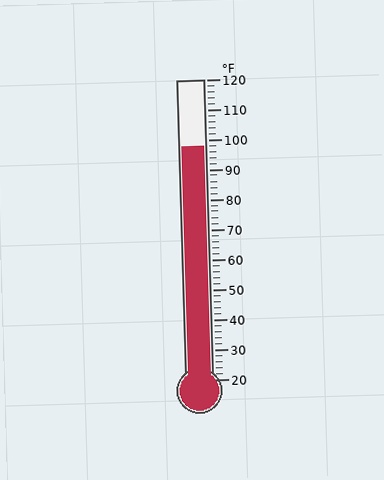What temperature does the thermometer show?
The thermometer shows approximately 98°F.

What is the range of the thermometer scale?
The thermometer scale ranges from 20°F to 120°F.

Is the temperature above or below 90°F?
The temperature is above 90°F.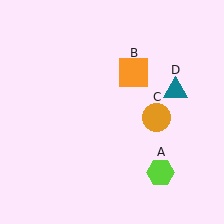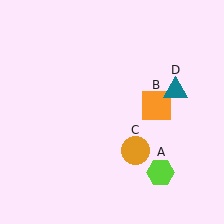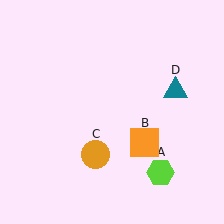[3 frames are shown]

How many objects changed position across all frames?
2 objects changed position: orange square (object B), orange circle (object C).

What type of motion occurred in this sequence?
The orange square (object B), orange circle (object C) rotated clockwise around the center of the scene.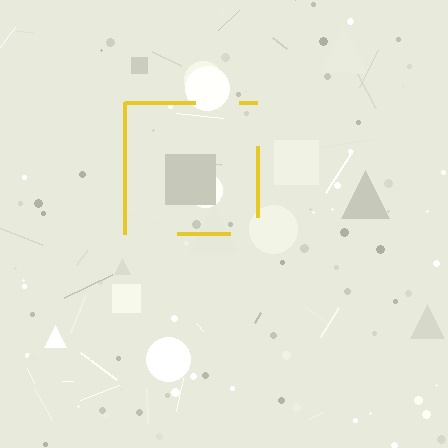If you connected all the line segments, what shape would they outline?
They would outline a square.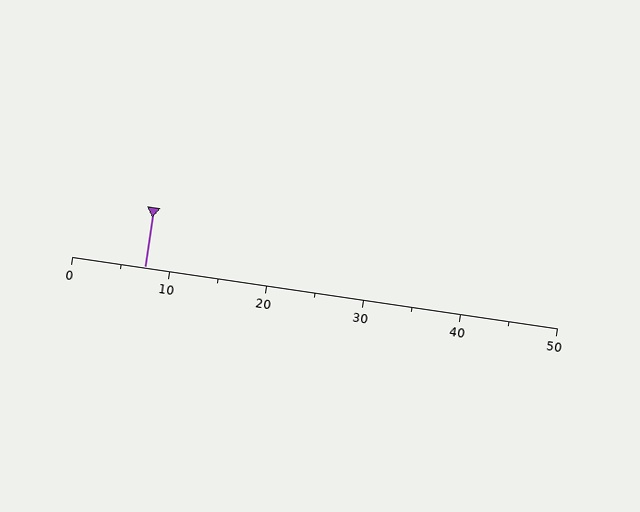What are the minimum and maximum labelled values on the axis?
The axis runs from 0 to 50.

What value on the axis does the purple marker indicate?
The marker indicates approximately 7.5.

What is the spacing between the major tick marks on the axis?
The major ticks are spaced 10 apart.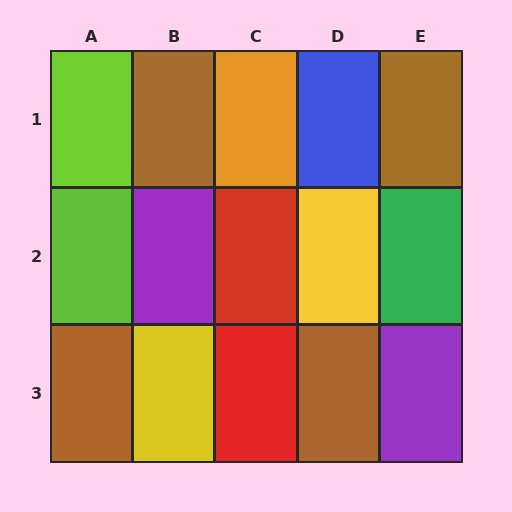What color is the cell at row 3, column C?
Red.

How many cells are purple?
2 cells are purple.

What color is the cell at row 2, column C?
Red.